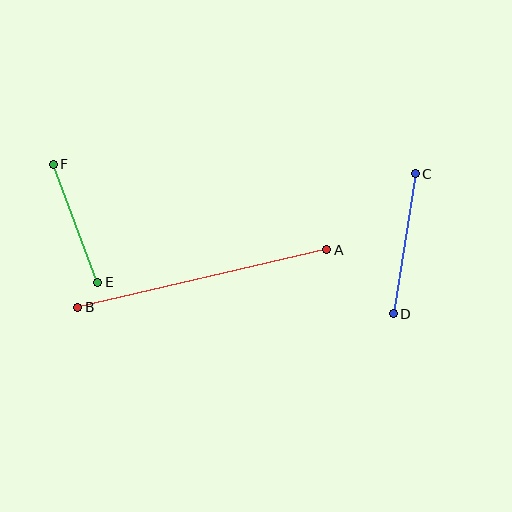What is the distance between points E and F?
The distance is approximately 126 pixels.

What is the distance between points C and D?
The distance is approximately 142 pixels.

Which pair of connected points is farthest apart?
Points A and B are farthest apart.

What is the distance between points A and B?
The distance is approximately 255 pixels.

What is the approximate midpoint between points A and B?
The midpoint is at approximately (202, 279) pixels.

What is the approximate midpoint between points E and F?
The midpoint is at approximately (75, 223) pixels.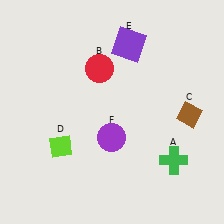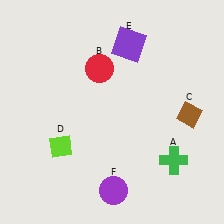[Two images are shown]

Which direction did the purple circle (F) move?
The purple circle (F) moved down.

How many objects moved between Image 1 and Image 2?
1 object moved between the two images.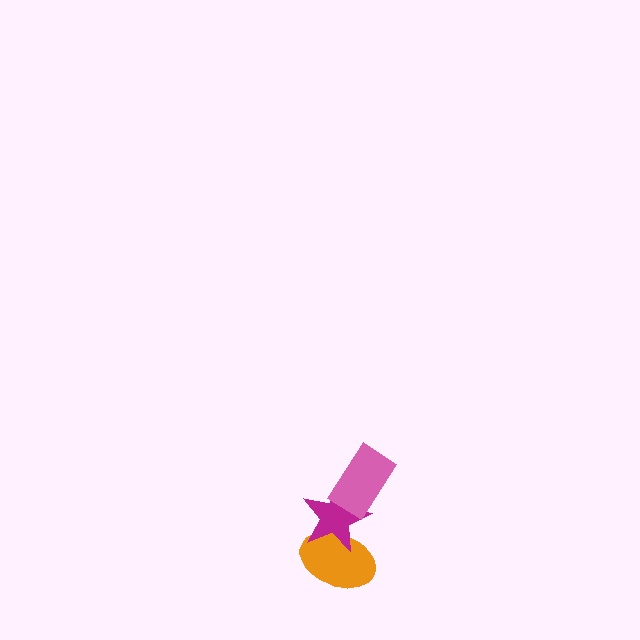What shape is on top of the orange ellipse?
The magenta star is on top of the orange ellipse.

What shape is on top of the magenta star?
The pink rectangle is on top of the magenta star.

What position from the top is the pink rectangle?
The pink rectangle is 1st from the top.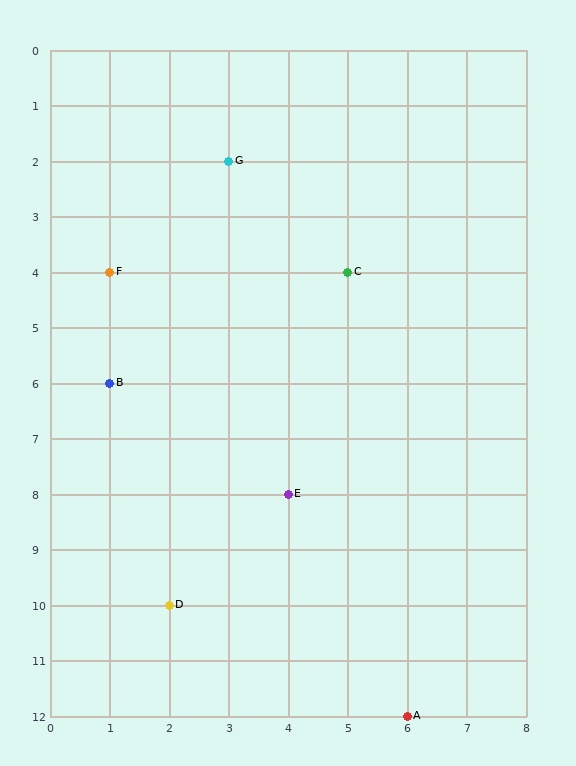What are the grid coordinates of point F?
Point F is at grid coordinates (1, 4).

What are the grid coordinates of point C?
Point C is at grid coordinates (5, 4).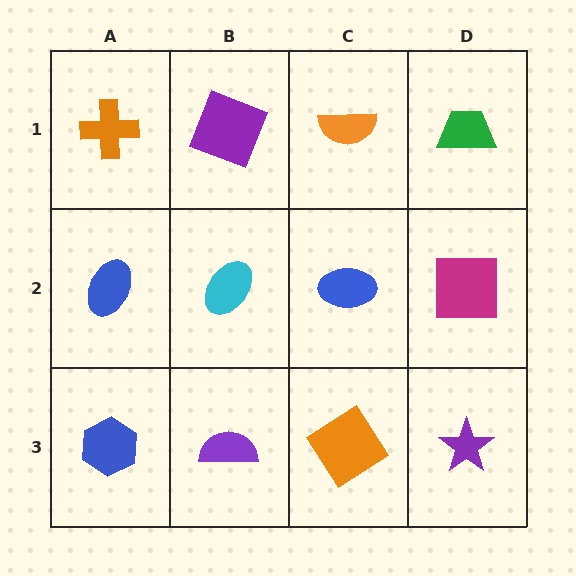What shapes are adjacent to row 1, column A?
A blue ellipse (row 2, column A), a purple square (row 1, column B).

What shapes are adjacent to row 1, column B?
A cyan ellipse (row 2, column B), an orange cross (row 1, column A), an orange semicircle (row 1, column C).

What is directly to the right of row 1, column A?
A purple square.